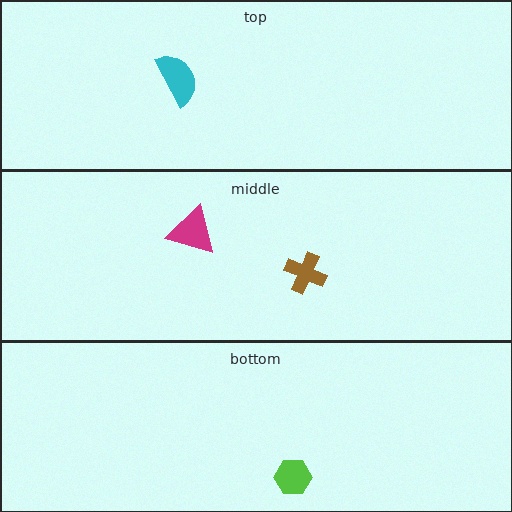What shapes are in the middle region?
The magenta triangle, the brown cross.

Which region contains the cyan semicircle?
The top region.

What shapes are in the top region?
The cyan semicircle.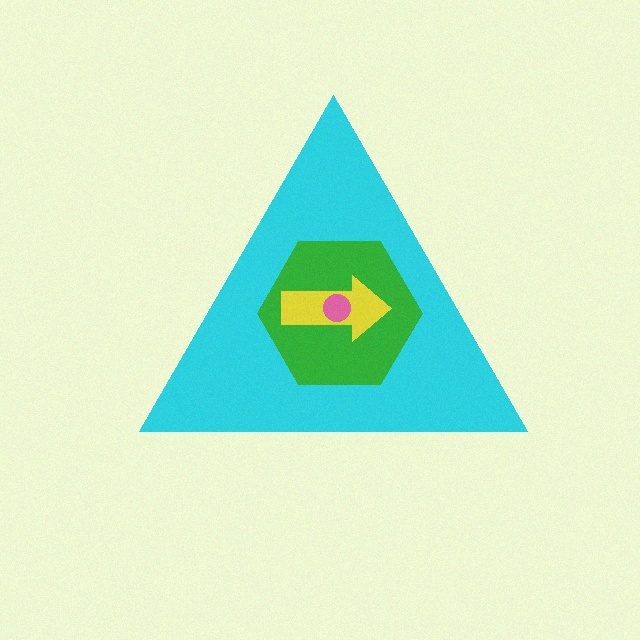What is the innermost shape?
The pink circle.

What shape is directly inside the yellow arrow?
The pink circle.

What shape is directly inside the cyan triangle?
The green hexagon.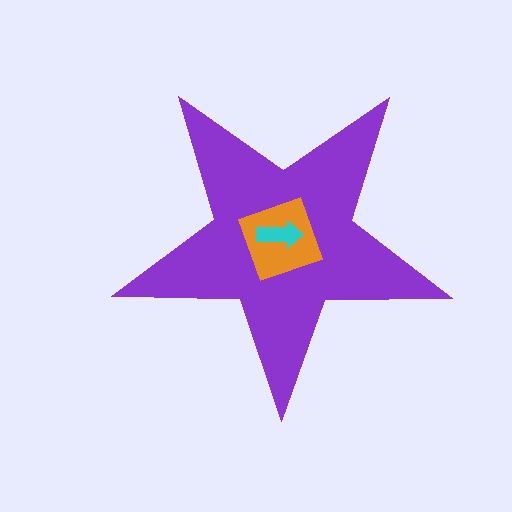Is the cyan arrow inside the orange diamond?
Yes.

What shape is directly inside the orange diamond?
The cyan arrow.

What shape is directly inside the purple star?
The orange diamond.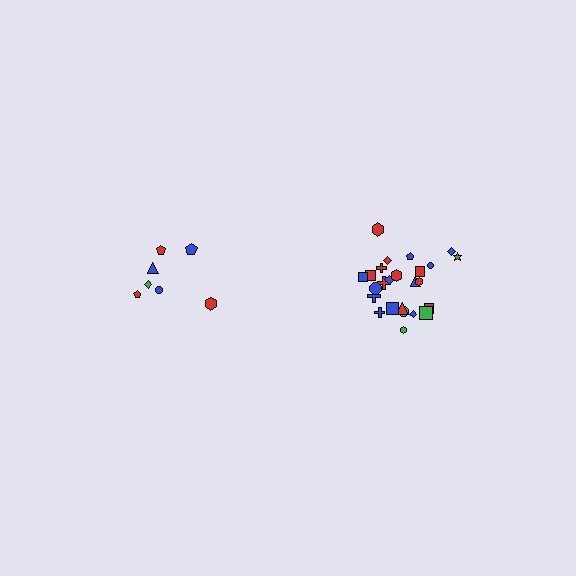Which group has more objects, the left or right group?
The right group.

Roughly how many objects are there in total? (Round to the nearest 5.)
Roughly 30 objects in total.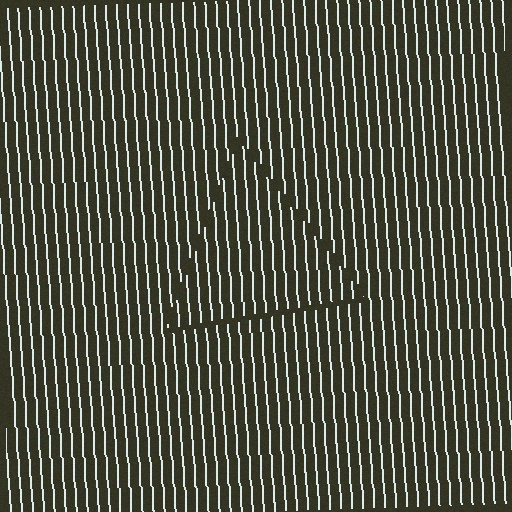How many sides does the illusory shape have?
3 sides — the line-ends trace a triangle.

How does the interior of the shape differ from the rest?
The interior of the shape contains the same grating, shifted by half a period — the contour is defined by the phase discontinuity where line-ends from the inner and outer gratings abut.